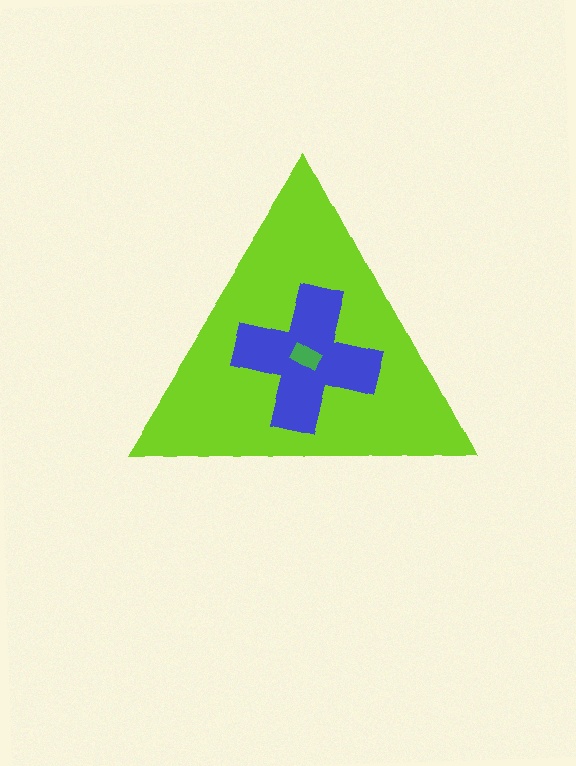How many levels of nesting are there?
3.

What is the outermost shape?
The lime triangle.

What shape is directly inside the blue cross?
The green rectangle.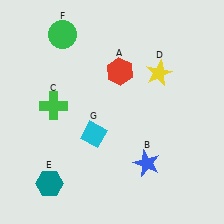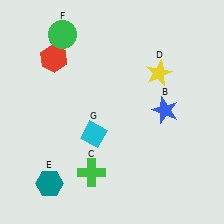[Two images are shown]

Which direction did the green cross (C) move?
The green cross (C) moved down.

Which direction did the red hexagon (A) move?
The red hexagon (A) moved left.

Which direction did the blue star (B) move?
The blue star (B) moved up.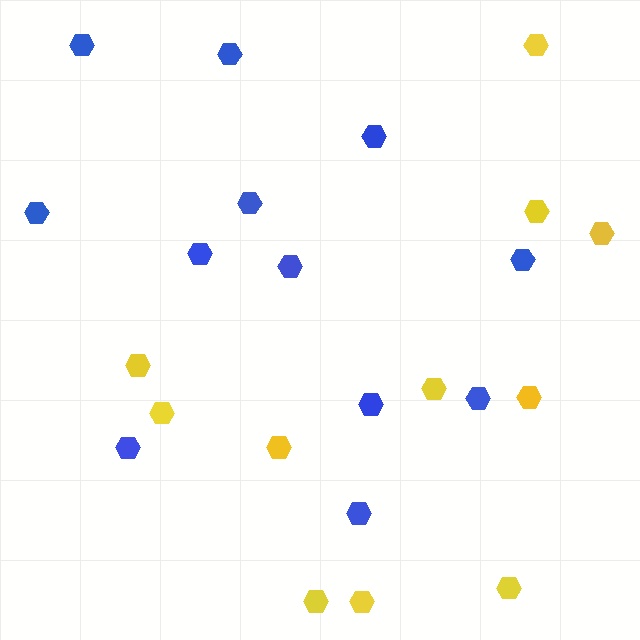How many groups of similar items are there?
There are 2 groups: one group of blue hexagons (12) and one group of yellow hexagons (11).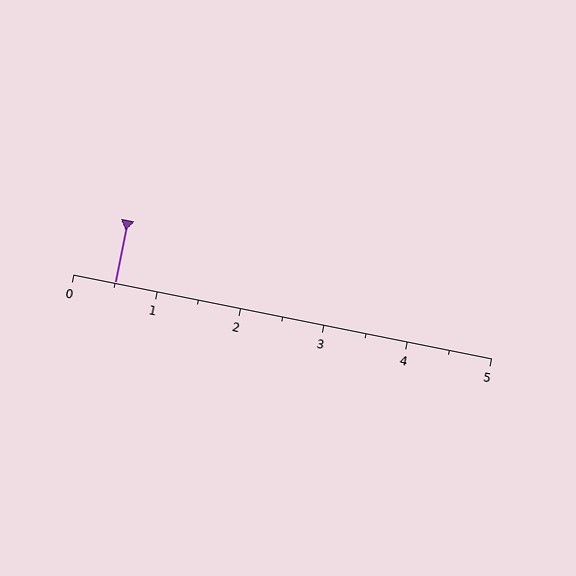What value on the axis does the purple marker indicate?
The marker indicates approximately 0.5.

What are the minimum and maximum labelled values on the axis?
The axis runs from 0 to 5.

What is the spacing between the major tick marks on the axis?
The major ticks are spaced 1 apart.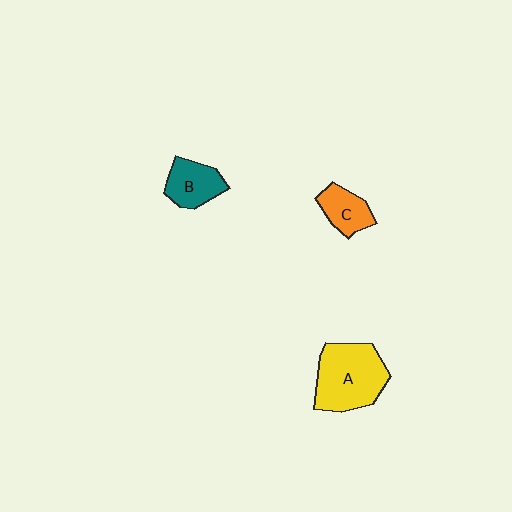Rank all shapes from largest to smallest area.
From largest to smallest: A (yellow), B (teal), C (orange).